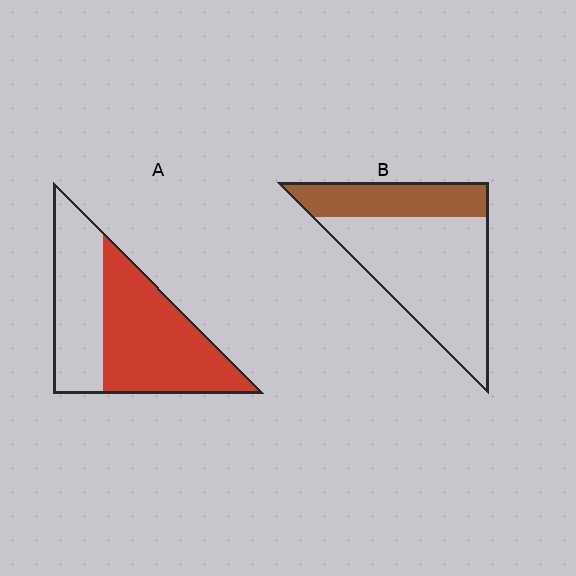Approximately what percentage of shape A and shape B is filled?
A is approximately 60% and B is approximately 30%.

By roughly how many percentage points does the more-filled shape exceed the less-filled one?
By roughly 30 percentage points (A over B).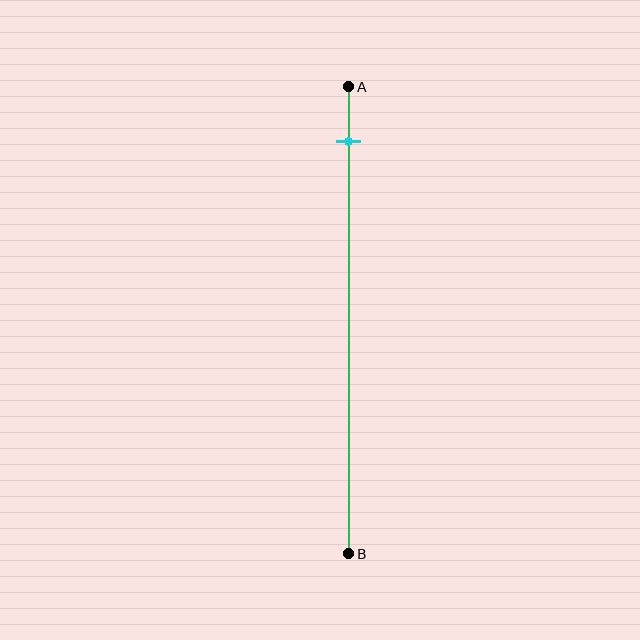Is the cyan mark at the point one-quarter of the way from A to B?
No, the mark is at about 10% from A, not at the 25% one-quarter point.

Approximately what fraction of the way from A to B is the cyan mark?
The cyan mark is approximately 10% of the way from A to B.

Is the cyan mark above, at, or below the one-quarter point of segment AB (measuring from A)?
The cyan mark is above the one-quarter point of segment AB.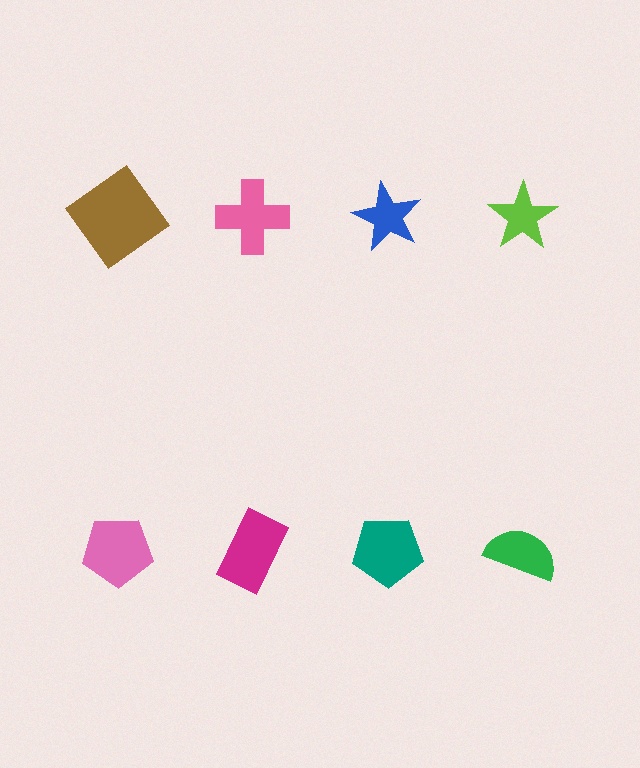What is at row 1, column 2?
A pink cross.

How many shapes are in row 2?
4 shapes.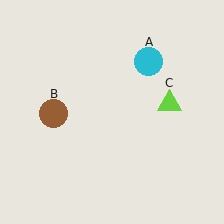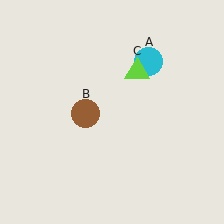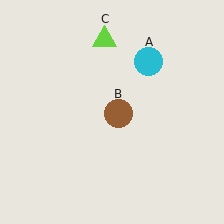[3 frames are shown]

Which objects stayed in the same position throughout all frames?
Cyan circle (object A) remained stationary.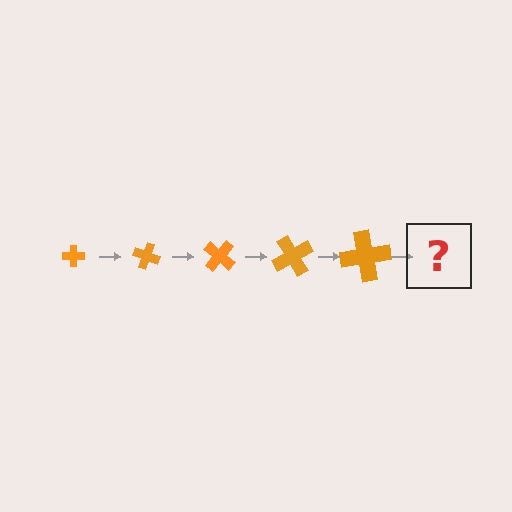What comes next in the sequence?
The next element should be a cross, larger than the previous one and rotated 100 degrees from the start.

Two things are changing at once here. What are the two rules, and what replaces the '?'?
The two rules are that the cross grows larger each step and it rotates 20 degrees each step. The '?' should be a cross, larger than the previous one and rotated 100 degrees from the start.